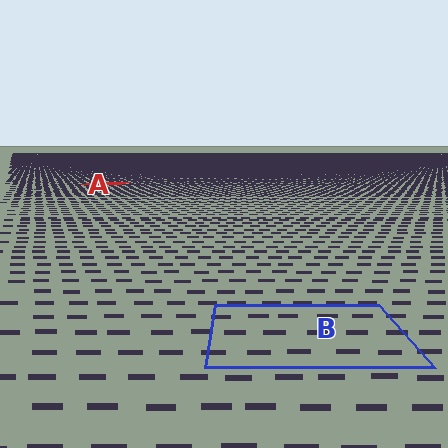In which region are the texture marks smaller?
The texture marks are smaller in region A, because it is farther away.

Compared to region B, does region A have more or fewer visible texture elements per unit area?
Region A has more texture elements per unit area — they are packed more densely because it is farther away.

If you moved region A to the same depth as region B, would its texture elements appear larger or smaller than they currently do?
They would appear larger. At a closer depth, the same texture elements are projected at a bigger on-screen size.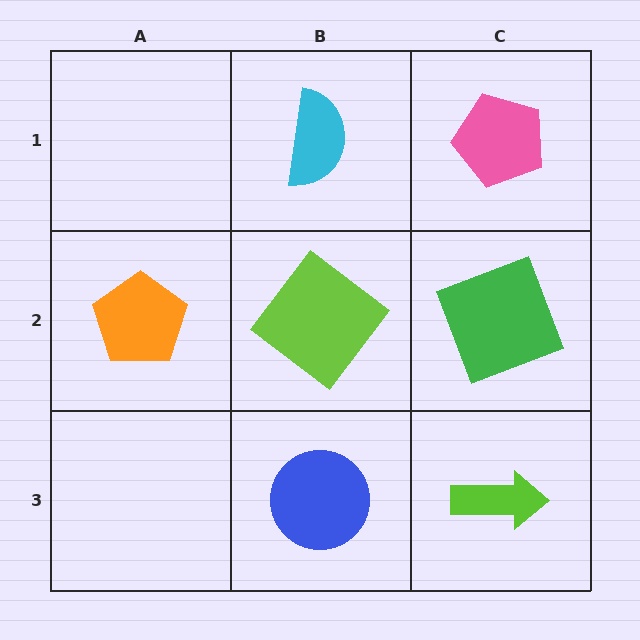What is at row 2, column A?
An orange pentagon.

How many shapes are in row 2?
3 shapes.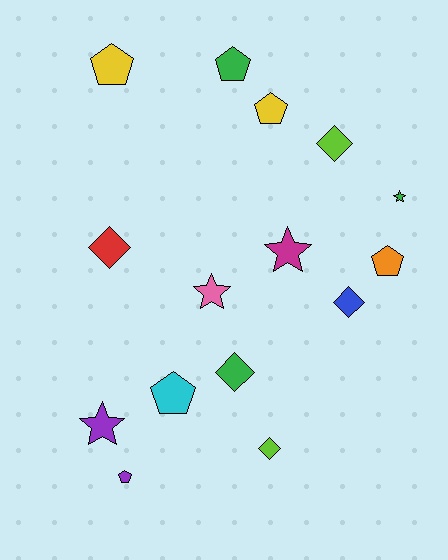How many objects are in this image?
There are 15 objects.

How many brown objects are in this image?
There are no brown objects.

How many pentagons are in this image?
There are 6 pentagons.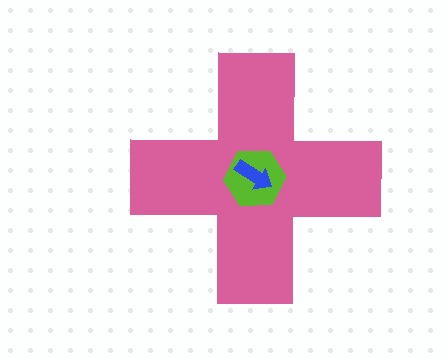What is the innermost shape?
The blue arrow.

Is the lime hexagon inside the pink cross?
Yes.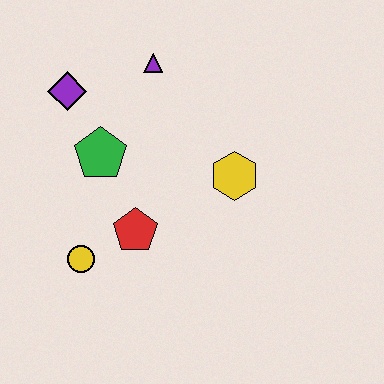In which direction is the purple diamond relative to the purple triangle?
The purple diamond is to the left of the purple triangle.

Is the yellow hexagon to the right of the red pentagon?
Yes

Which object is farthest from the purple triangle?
The yellow circle is farthest from the purple triangle.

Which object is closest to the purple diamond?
The green pentagon is closest to the purple diamond.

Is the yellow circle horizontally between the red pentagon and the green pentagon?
No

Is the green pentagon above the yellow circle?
Yes